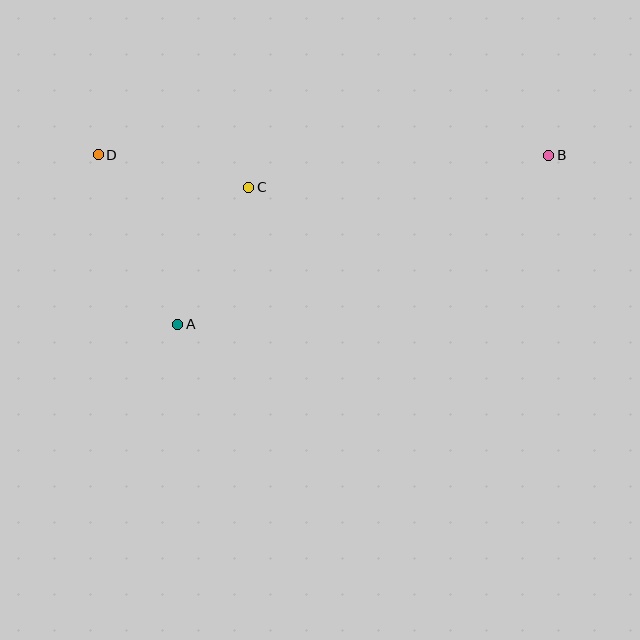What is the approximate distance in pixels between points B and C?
The distance between B and C is approximately 302 pixels.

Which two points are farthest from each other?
Points B and D are farthest from each other.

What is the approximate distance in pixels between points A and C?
The distance between A and C is approximately 154 pixels.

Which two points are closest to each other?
Points C and D are closest to each other.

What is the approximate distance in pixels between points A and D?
The distance between A and D is approximately 187 pixels.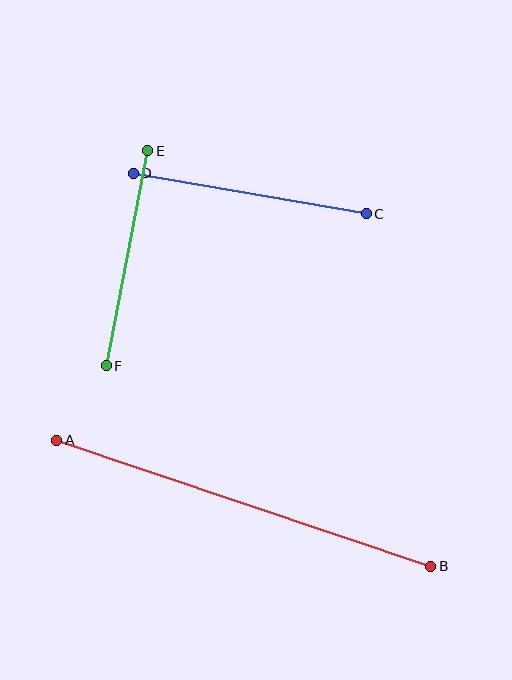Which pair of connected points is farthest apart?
Points A and B are farthest apart.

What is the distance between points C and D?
The distance is approximately 236 pixels.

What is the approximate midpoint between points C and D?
The midpoint is at approximately (250, 193) pixels.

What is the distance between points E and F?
The distance is approximately 219 pixels.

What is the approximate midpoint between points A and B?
The midpoint is at approximately (244, 503) pixels.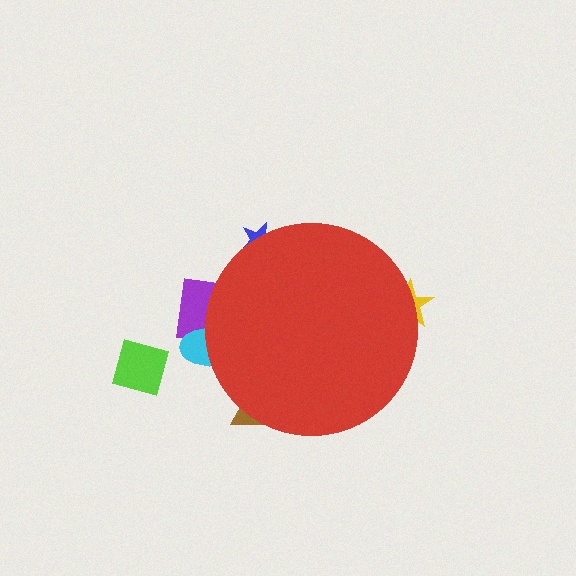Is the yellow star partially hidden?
Yes, the yellow star is partially hidden behind the red circle.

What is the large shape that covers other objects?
A red circle.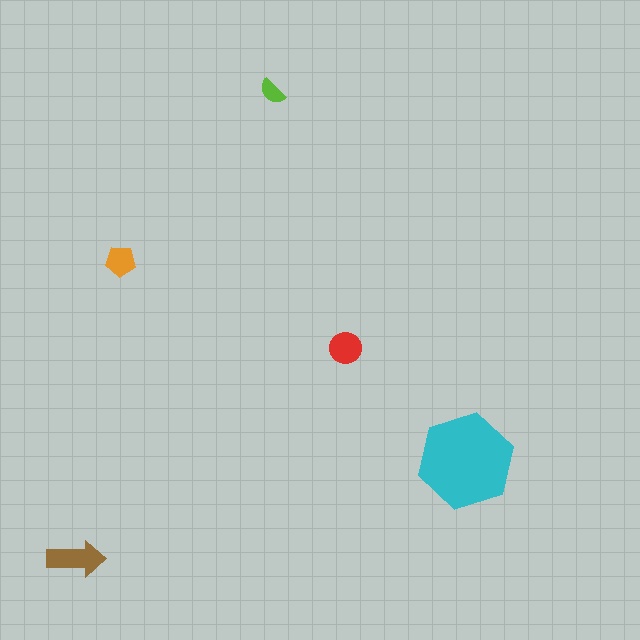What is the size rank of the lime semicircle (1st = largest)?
5th.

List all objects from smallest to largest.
The lime semicircle, the orange pentagon, the red circle, the brown arrow, the cyan hexagon.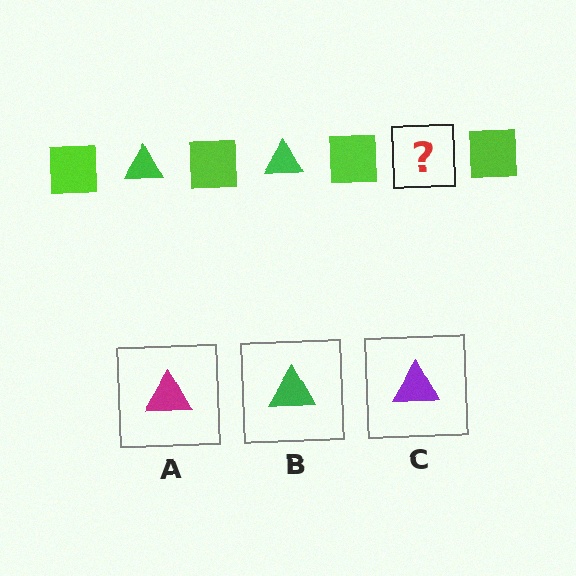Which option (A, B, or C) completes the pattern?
B.